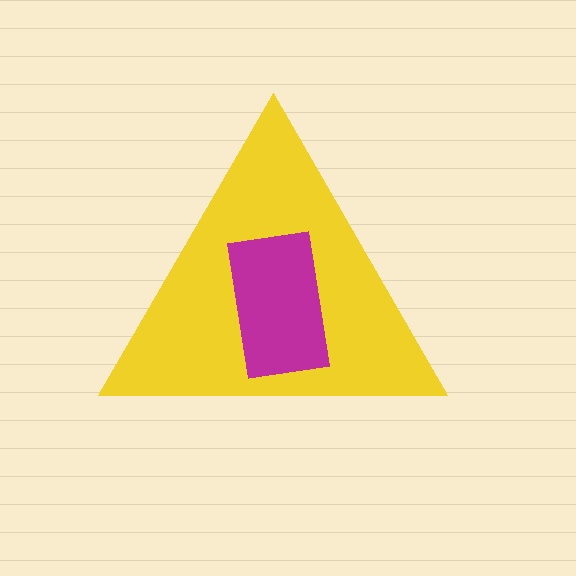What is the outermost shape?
The yellow triangle.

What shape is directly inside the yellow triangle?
The magenta rectangle.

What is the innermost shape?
The magenta rectangle.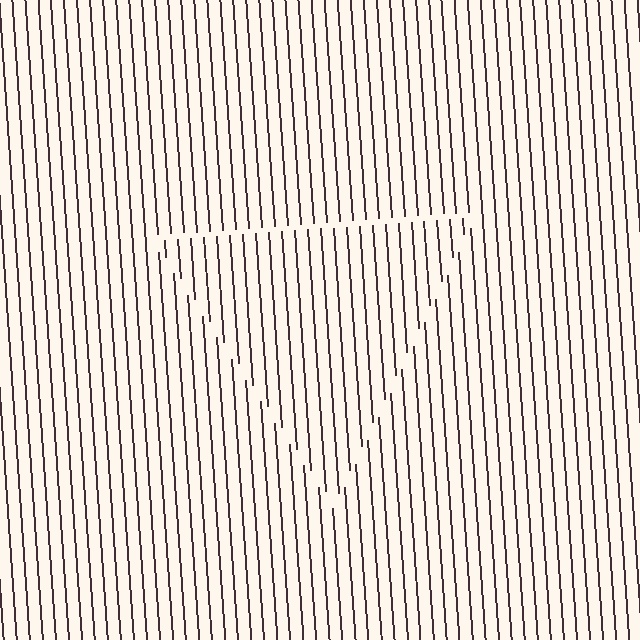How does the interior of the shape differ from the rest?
The interior of the shape contains the same grating, shifted by half a period — the contour is defined by the phase discontinuity where line-ends from the inner and outer gratings abut.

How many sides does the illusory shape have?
3 sides — the line-ends trace a triangle.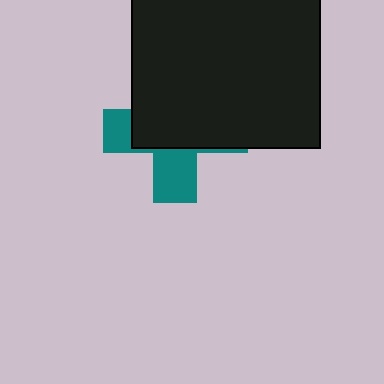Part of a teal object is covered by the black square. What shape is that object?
It is a cross.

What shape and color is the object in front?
The object in front is a black square.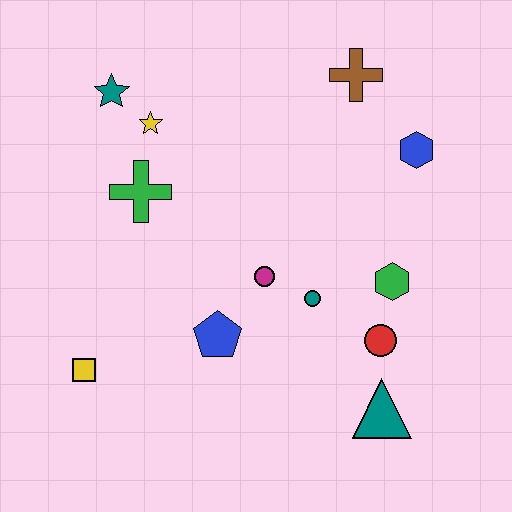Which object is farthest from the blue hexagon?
The yellow square is farthest from the blue hexagon.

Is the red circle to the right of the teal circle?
Yes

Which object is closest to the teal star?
The yellow star is closest to the teal star.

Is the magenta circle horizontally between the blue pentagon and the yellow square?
No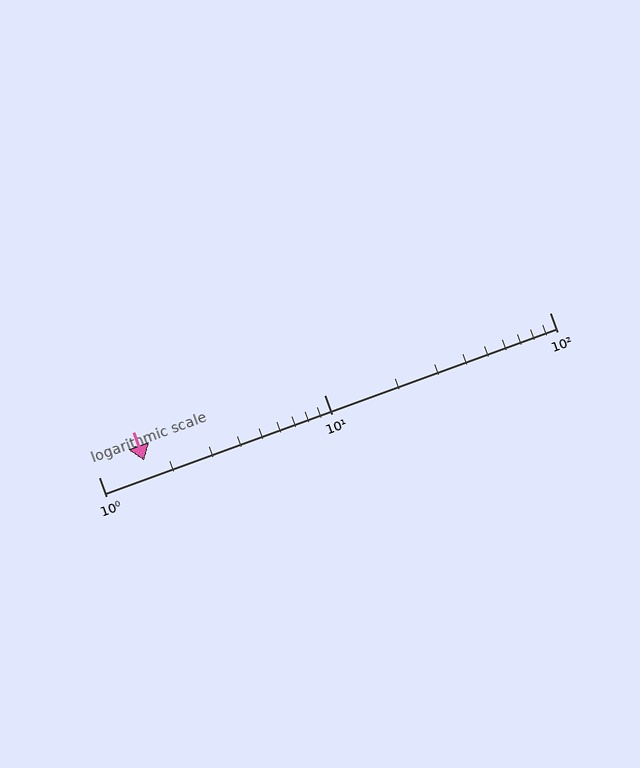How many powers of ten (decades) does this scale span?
The scale spans 2 decades, from 1 to 100.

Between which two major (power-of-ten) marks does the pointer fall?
The pointer is between 1 and 10.